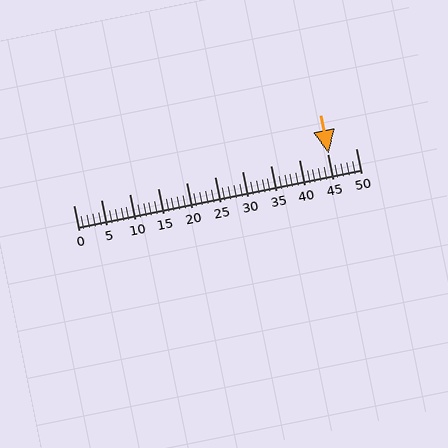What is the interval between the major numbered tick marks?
The major tick marks are spaced 5 units apart.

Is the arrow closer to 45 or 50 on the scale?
The arrow is closer to 45.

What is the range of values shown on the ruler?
The ruler shows values from 0 to 50.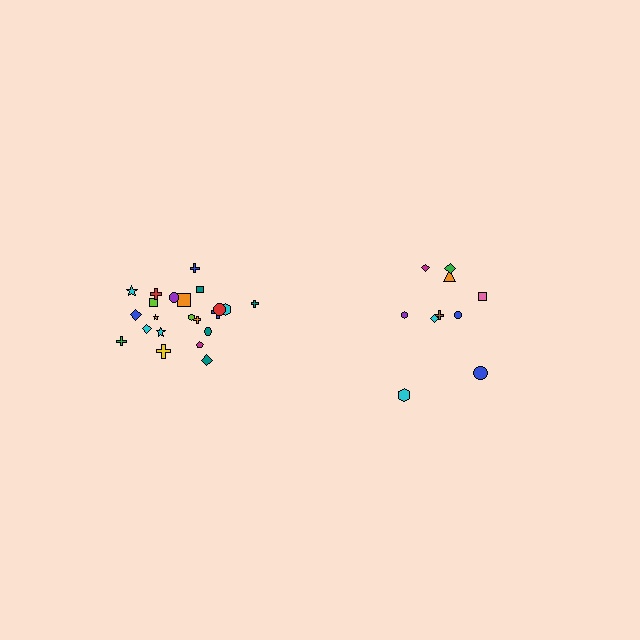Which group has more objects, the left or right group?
The left group.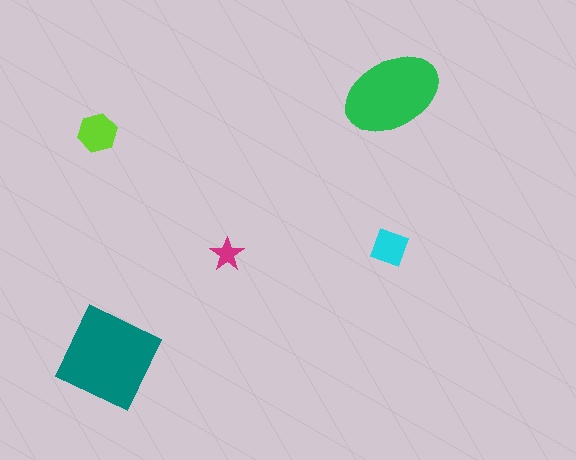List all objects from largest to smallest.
The teal square, the green ellipse, the lime hexagon, the cyan diamond, the magenta star.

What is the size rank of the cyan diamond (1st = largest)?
4th.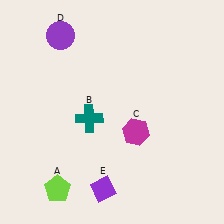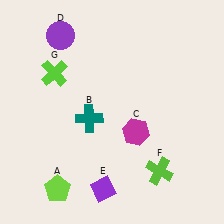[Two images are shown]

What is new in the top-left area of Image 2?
A lime cross (G) was added in the top-left area of Image 2.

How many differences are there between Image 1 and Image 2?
There are 2 differences between the two images.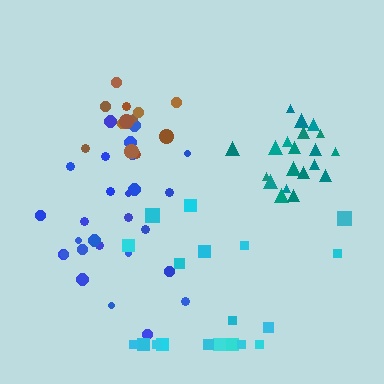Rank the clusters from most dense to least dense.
teal, brown, blue, cyan.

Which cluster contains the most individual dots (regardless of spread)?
Blue (27).